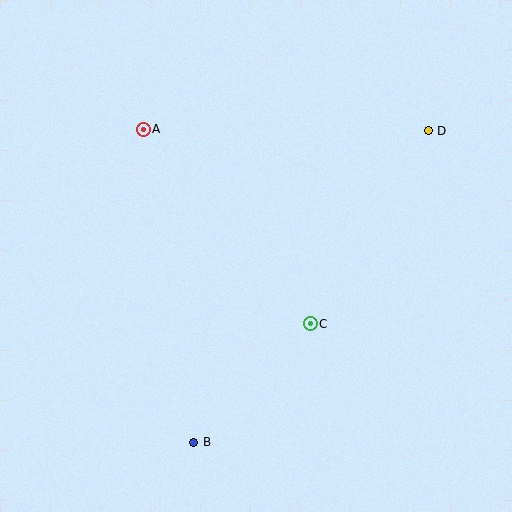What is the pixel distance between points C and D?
The distance between C and D is 226 pixels.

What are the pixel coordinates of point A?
Point A is at (143, 129).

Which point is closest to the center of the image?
Point C at (310, 324) is closest to the center.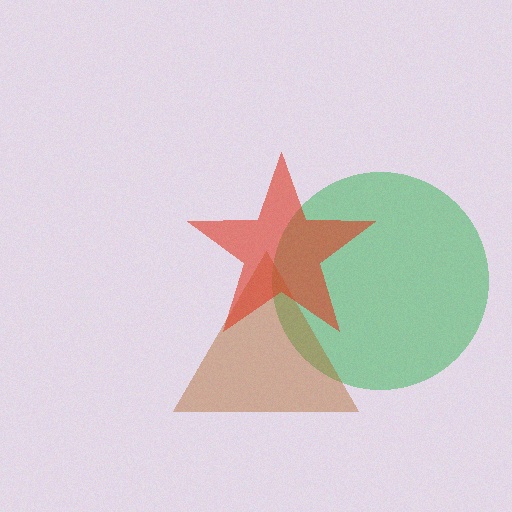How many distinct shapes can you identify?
There are 3 distinct shapes: a green circle, a brown triangle, a red star.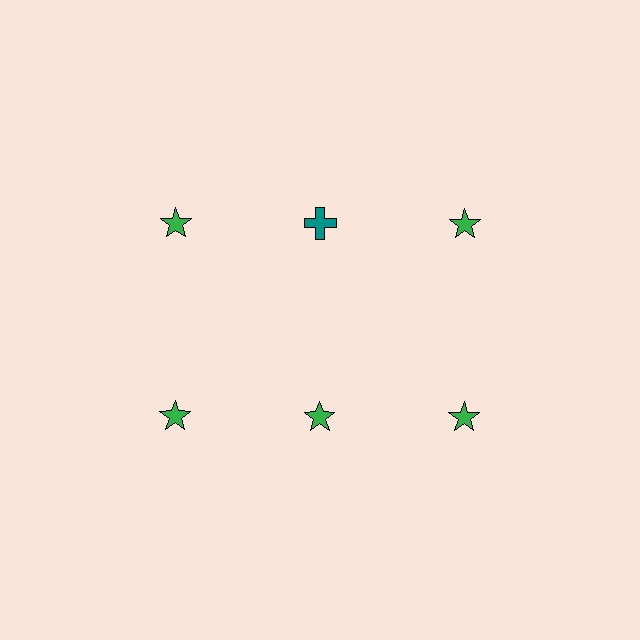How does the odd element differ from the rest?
It differs in both color (teal instead of green) and shape (cross instead of star).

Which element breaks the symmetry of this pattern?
The teal cross in the top row, second from left column breaks the symmetry. All other shapes are green stars.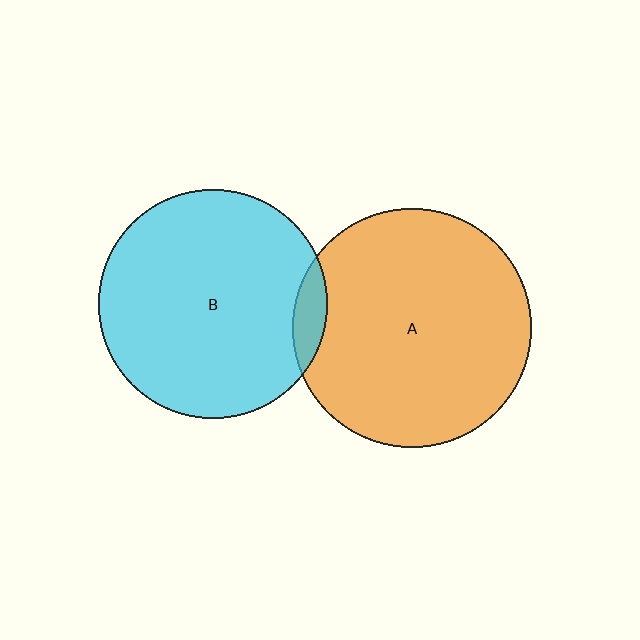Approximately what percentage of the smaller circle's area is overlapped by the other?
Approximately 5%.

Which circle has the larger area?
Circle A (orange).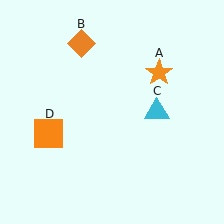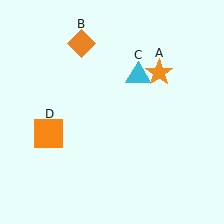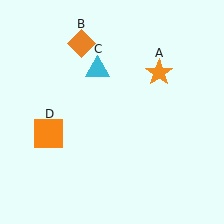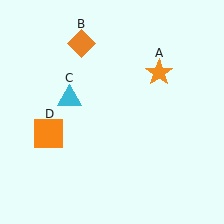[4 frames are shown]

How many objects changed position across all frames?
1 object changed position: cyan triangle (object C).